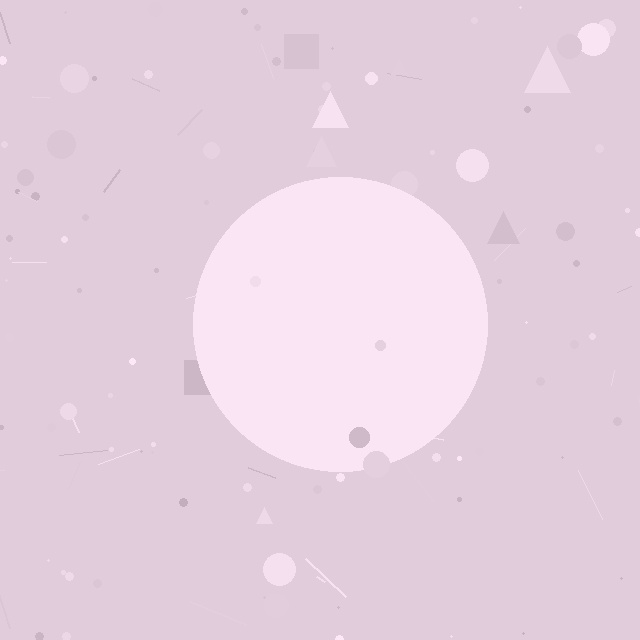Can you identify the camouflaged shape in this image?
The camouflaged shape is a circle.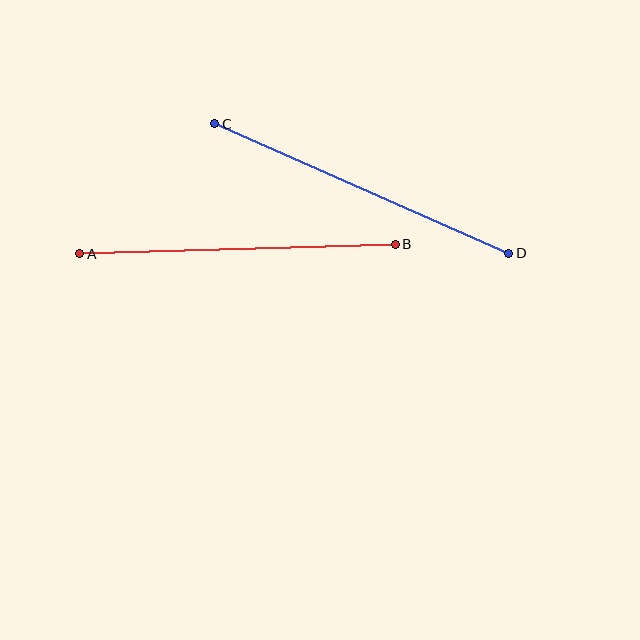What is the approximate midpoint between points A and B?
The midpoint is at approximately (237, 249) pixels.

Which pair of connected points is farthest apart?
Points C and D are farthest apart.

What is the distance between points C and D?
The distance is approximately 321 pixels.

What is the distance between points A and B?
The distance is approximately 316 pixels.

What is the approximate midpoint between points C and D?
The midpoint is at approximately (362, 189) pixels.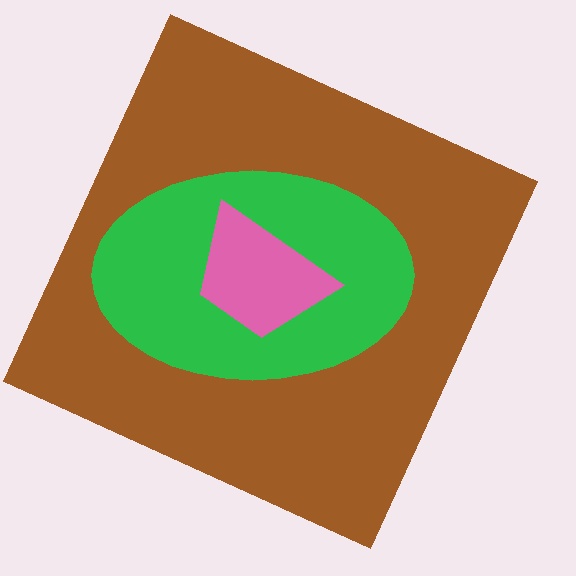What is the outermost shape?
The brown square.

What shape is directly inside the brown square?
The green ellipse.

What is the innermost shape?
The pink trapezoid.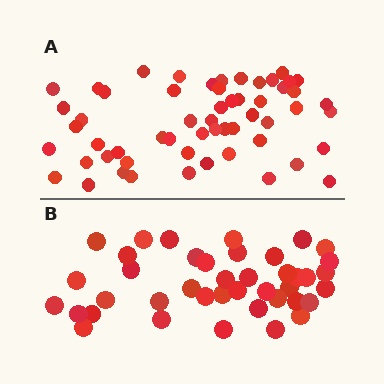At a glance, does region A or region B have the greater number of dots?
Region A (the top region) has more dots.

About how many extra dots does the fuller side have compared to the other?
Region A has approximately 15 more dots than region B.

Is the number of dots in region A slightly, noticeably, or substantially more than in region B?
Region A has noticeably more, but not dramatically so. The ratio is roughly 1.4 to 1.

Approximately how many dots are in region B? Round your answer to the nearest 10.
About 40 dots. (The exact count is 41, which rounds to 40.)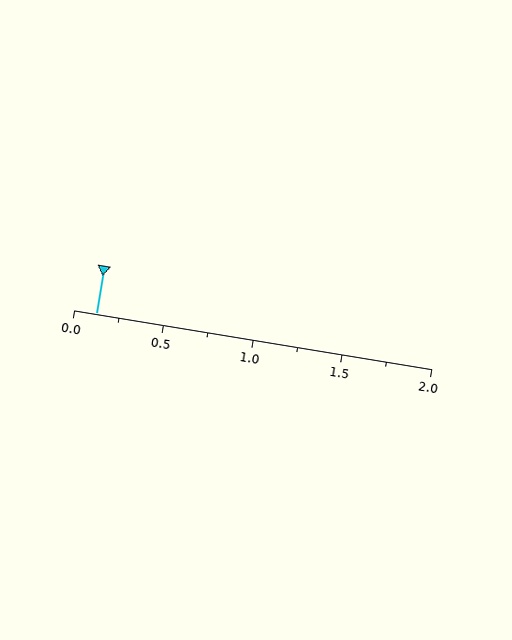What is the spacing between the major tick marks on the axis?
The major ticks are spaced 0.5 apart.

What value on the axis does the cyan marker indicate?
The marker indicates approximately 0.12.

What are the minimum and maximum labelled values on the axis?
The axis runs from 0.0 to 2.0.